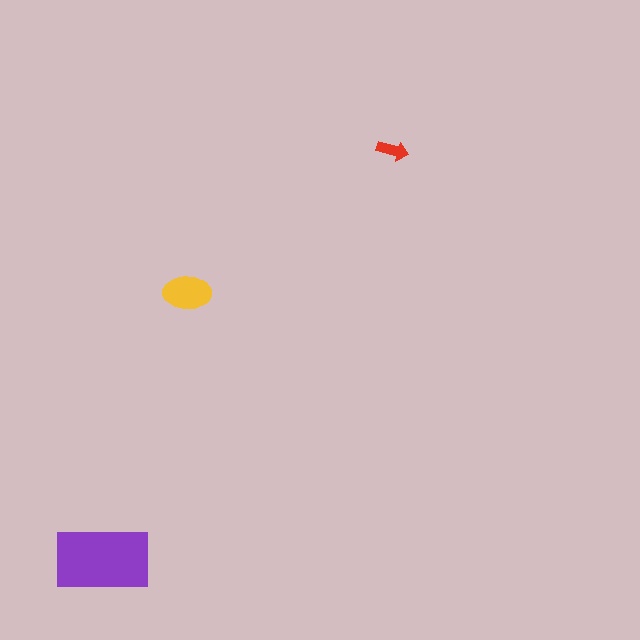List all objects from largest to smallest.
The purple rectangle, the yellow ellipse, the red arrow.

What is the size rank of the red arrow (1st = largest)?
3rd.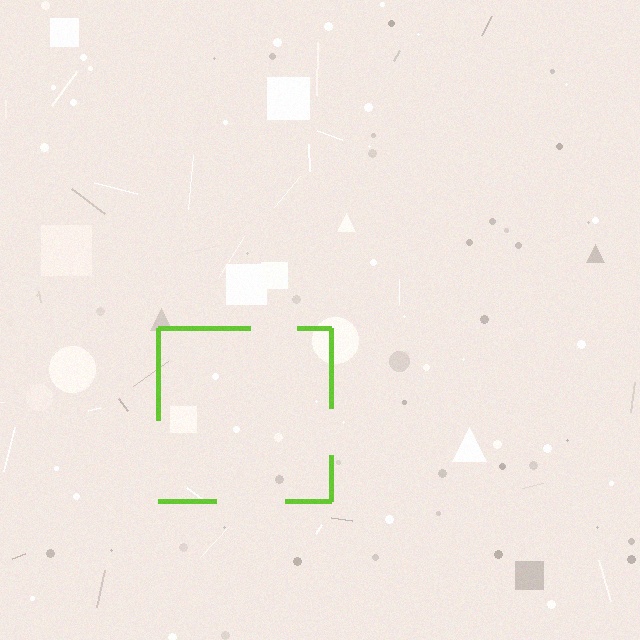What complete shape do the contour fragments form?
The contour fragments form a square.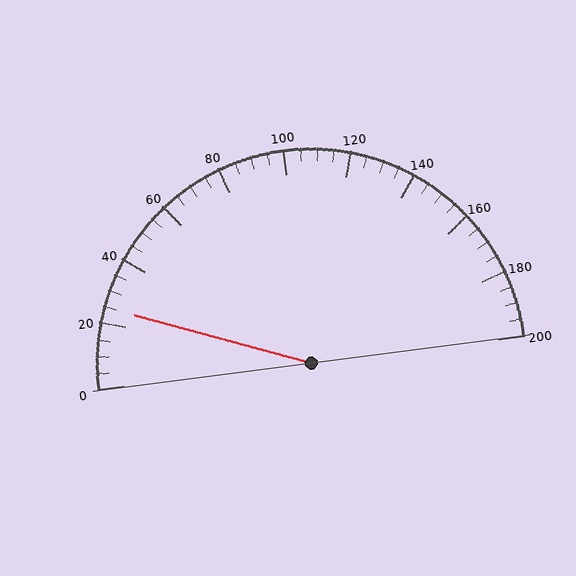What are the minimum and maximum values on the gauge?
The gauge ranges from 0 to 200.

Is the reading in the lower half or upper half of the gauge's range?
The reading is in the lower half of the range (0 to 200).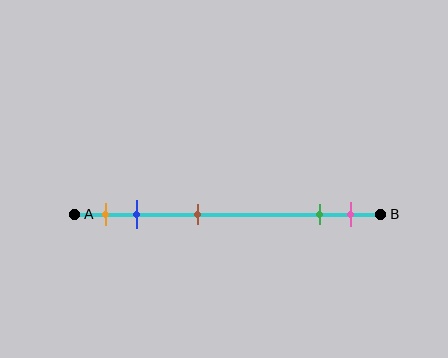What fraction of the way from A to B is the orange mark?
The orange mark is approximately 10% (0.1) of the way from A to B.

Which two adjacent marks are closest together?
The green and pink marks are the closest adjacent pair.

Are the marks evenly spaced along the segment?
No, the marks are not evenly spaced.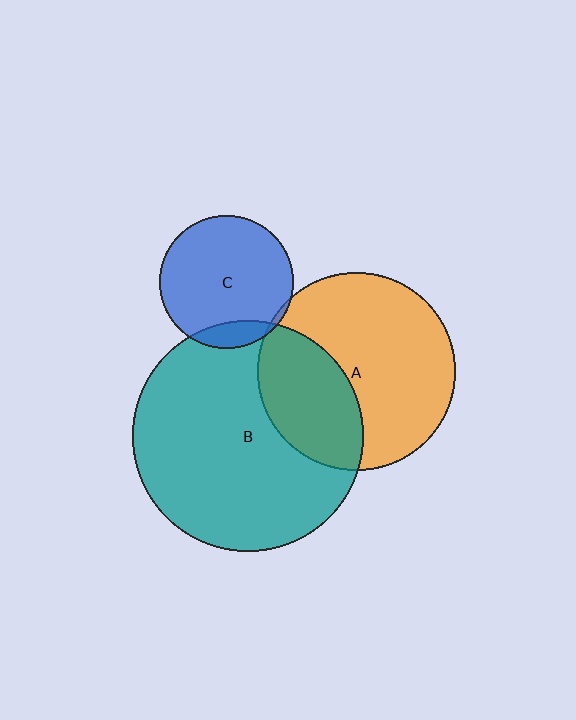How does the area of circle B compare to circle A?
Approximately 1.4 times.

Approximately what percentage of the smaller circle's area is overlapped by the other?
Approximately 10%.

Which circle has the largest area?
Circle B (teal).